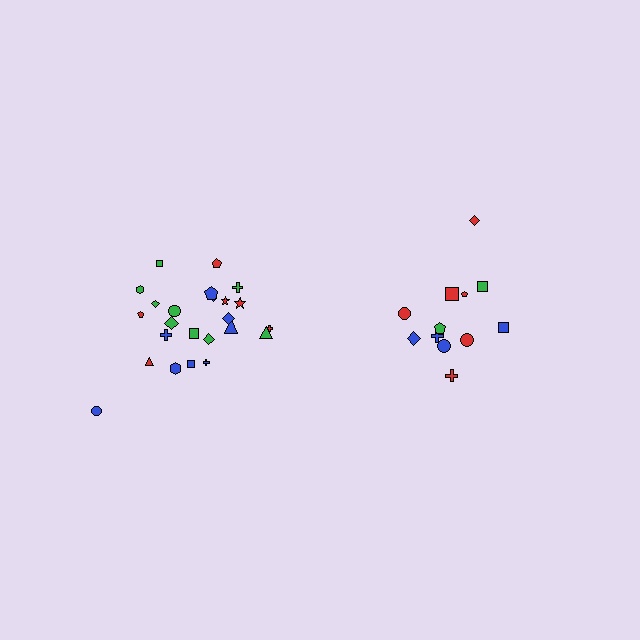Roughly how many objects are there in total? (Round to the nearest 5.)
Roughly 35 objects in total.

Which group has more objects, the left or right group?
The left group.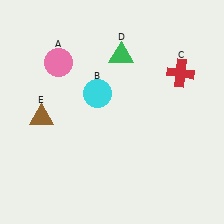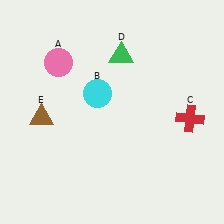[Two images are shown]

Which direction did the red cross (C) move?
The red cross (C) moved down.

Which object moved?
The red cross (C) moved down.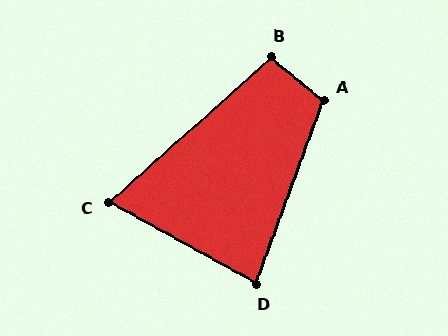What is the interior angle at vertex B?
Approximately 99 degrees (obtuse).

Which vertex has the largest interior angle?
A, at approximately 109 degrees.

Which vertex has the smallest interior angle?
C, at approximately 71 degrees.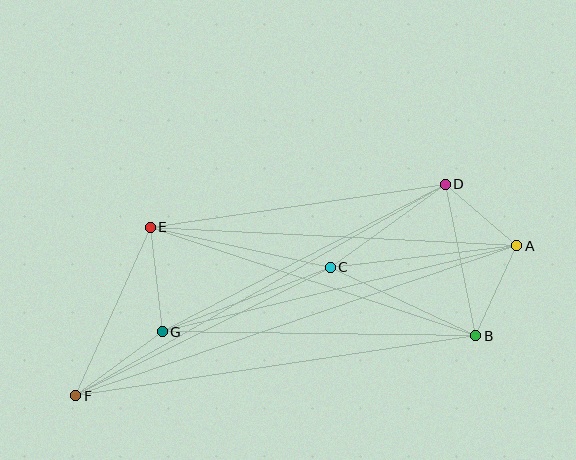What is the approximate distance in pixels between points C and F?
The distance between C and F is approximately 285 pixels.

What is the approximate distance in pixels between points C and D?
The distance between C and D is approximately 142 pixels.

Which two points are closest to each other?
Points A and D are closest to each other.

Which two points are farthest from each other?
Points A and F are farthest from each other.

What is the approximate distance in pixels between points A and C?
The distance between A and C is approximately 188 pixels.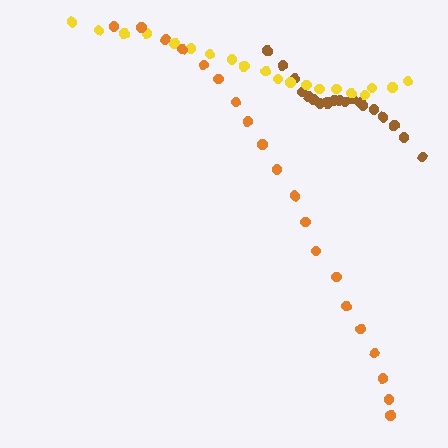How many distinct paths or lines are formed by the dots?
There are 3 distinct paths.